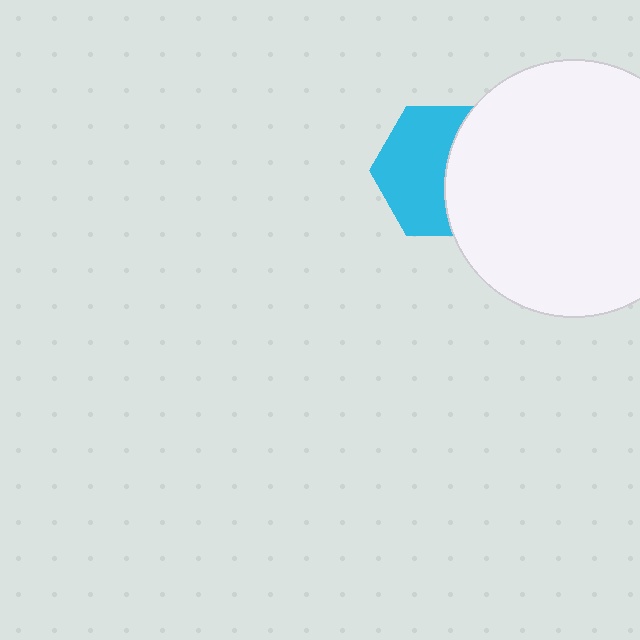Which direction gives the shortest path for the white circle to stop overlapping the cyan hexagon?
Moving right gives the shortest separation.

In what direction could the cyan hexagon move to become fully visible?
The cyan hexagon could move left. That would shift it out from behind the white circle entirely.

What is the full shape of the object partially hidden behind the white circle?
The partially hidden object is a cyan hexagon.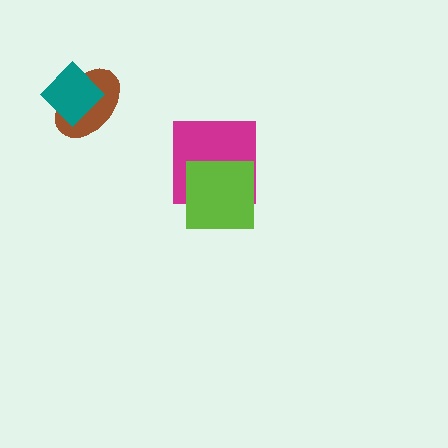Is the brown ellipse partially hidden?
Yes, it is partially covered by another shape.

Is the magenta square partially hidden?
Yes, it is partially covered by another shape.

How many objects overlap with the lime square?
1 object overlaps with the lime square.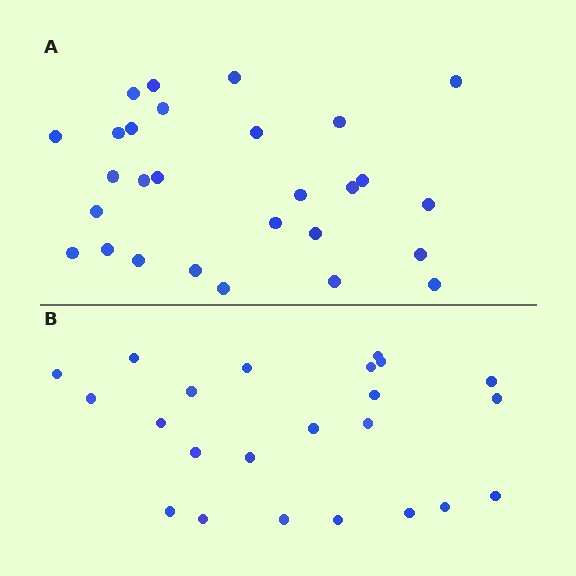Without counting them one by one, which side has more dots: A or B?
Region A (the top region) has more dots.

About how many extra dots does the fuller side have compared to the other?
Region A has about 5 more dots than region B.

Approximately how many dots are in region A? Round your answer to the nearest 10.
About 30 dots. (The exact count is 28, which rounds to 30.)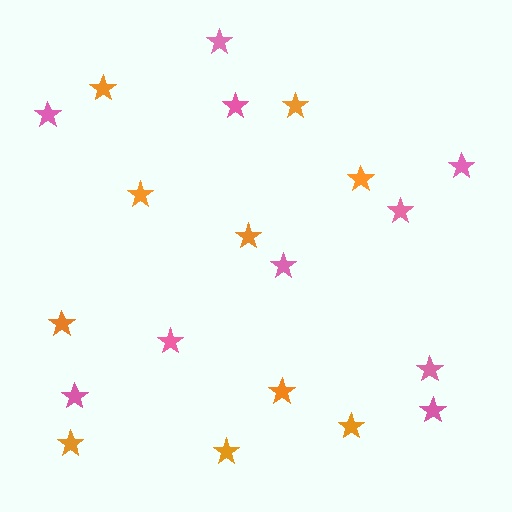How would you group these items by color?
There are 2 groups: one group of orange stars (10) and one group of pink stars (10).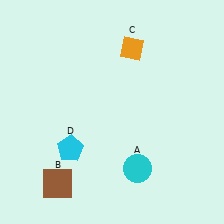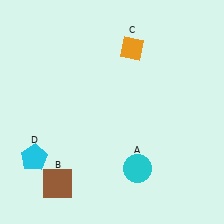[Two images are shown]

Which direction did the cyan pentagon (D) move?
The cyan pentagon (D) moved left.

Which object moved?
The cyan pentagon (D) moved left.